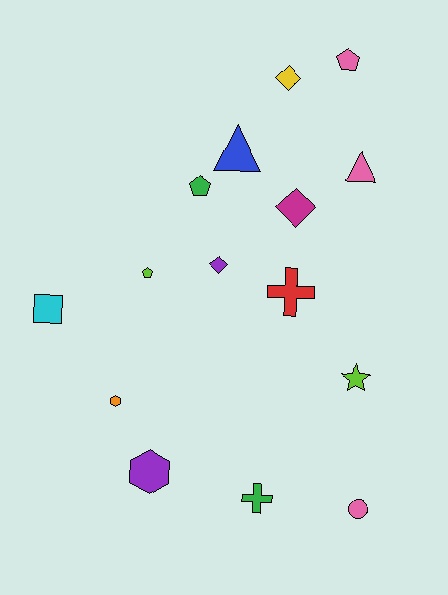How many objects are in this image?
There are 15 objects.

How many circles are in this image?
There is 1 circle.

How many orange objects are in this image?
There is 1 orange object.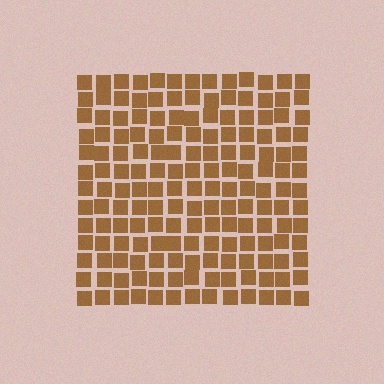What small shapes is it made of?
It is made of small squares.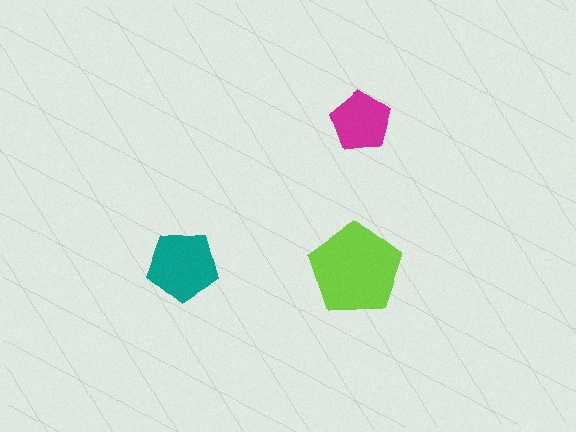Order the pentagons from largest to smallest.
the lime one, the teal one, the magenta one.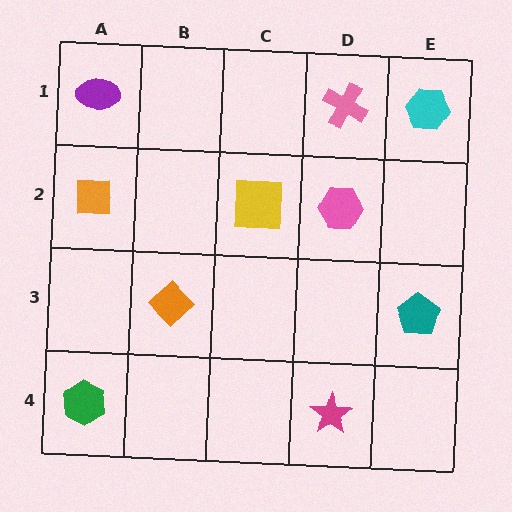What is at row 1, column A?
A purple ellipse.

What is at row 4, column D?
A magenta star.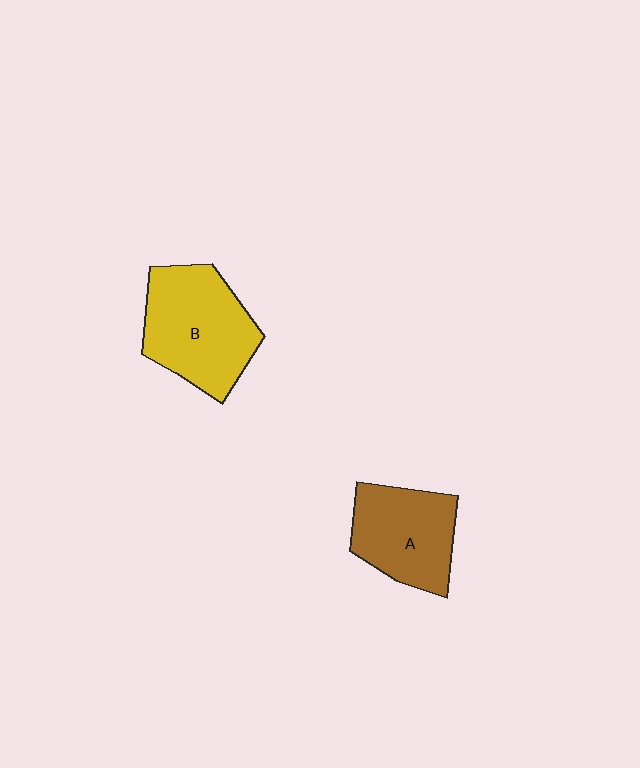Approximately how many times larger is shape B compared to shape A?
Approximately 1.2 times.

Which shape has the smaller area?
Shape A (brown).